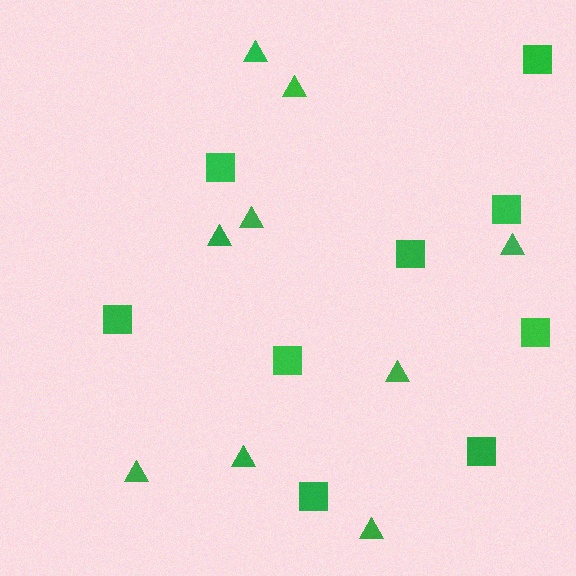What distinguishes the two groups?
There are 2 groups: one group of triangles (9) and one group of squares (9).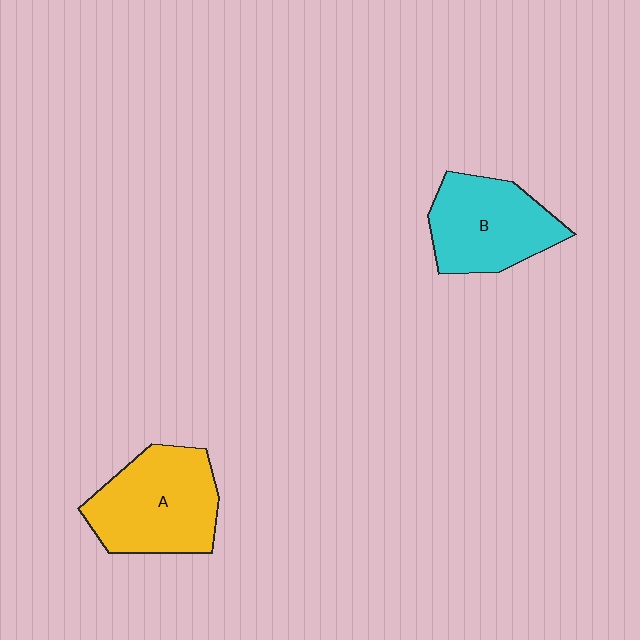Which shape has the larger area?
Shape A (yellow).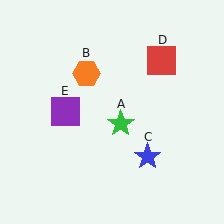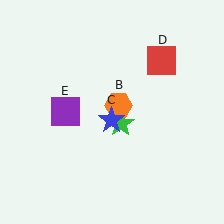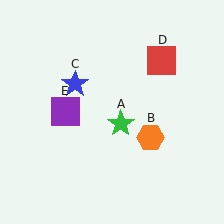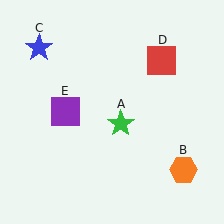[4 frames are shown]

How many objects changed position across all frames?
2 objects changed position: orange hexagon (object B), blue star (object C).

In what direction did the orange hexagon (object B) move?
The orange hexagon (object B) moved down and to the right.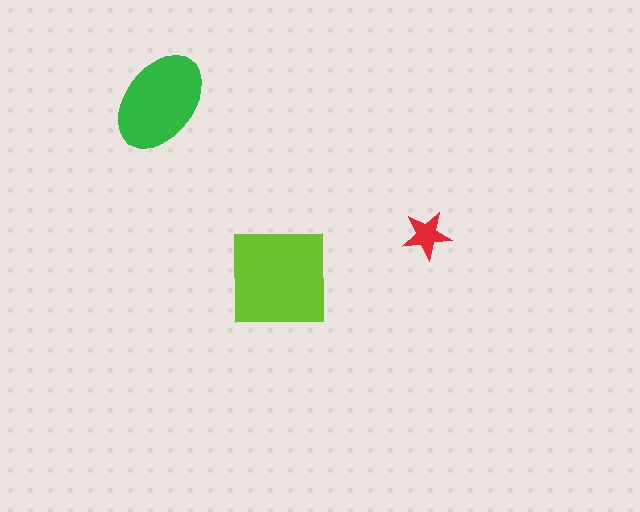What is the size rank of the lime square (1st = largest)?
1st.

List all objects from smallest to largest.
The red star, the green ellipse, the lime square.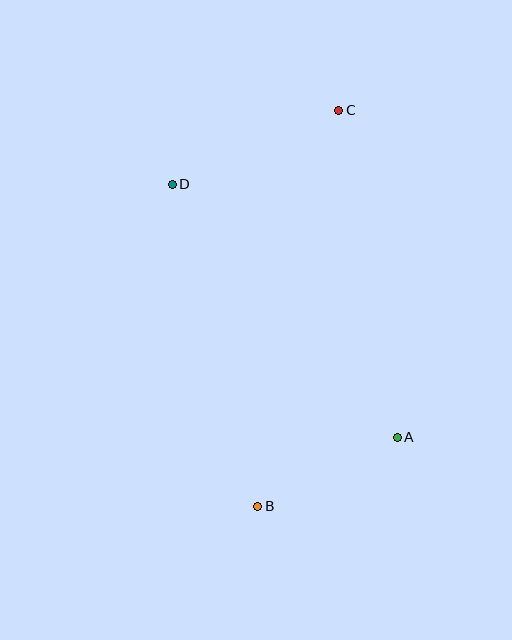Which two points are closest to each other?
Points A and B are closest to each other.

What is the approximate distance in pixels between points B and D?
The distance between B and D is approximately 333 pixels.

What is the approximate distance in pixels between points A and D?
The distance between A and D is approximately 339 pixels.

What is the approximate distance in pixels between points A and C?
The distance between A and C is approximately 332 pixels.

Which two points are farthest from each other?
Points B and C are farthest from each other.